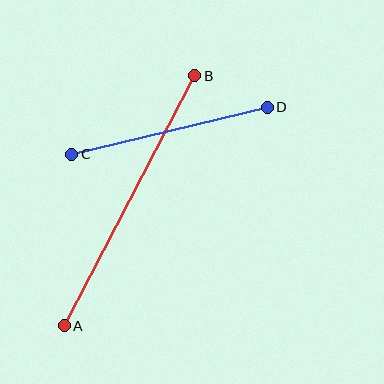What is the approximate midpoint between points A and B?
The midpoint is at approximately (130, 201) pixels.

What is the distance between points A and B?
The distance is approximately 282 pixels.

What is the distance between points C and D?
The distance is approximately 201 pixels.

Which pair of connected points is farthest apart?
Points A and B are farthest apart.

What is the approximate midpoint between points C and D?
The midpoint is at approximately (169, 131) pixels.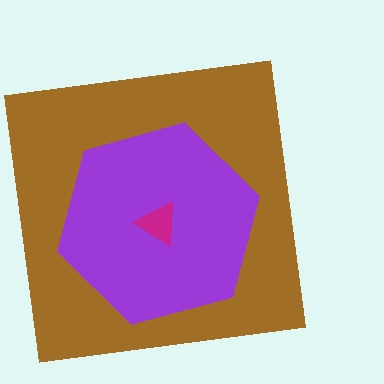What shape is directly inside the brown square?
The purple hexagon.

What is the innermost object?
The magenta triangle.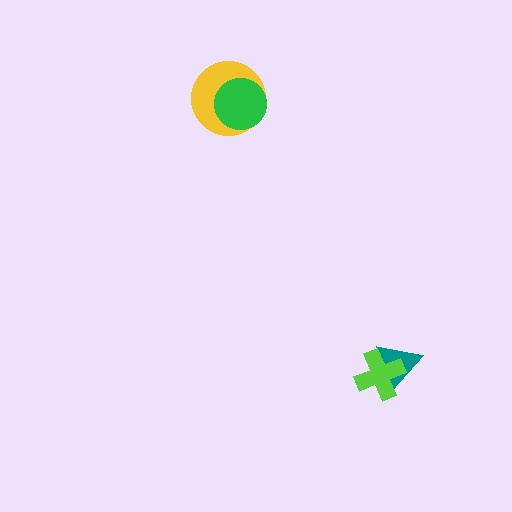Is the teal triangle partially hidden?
Yes, it is partially covered by another shape.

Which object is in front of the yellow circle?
The green circle is in front of the yellow circle.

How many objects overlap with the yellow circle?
1 object overlaps with the yellow circle.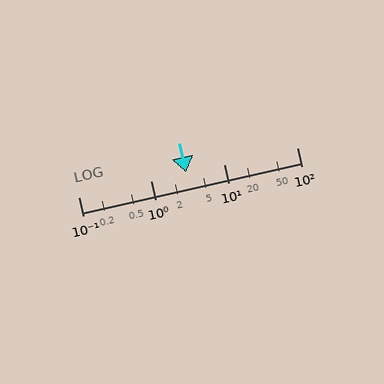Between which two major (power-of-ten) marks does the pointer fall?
The pointer is between 1 and 10.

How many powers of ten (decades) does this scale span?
The scale spans 3 decades, from 0.1 to 100.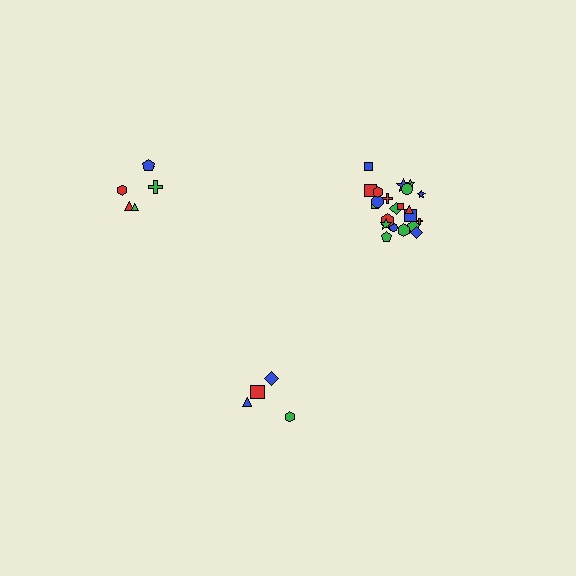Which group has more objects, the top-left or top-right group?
The top-right group.